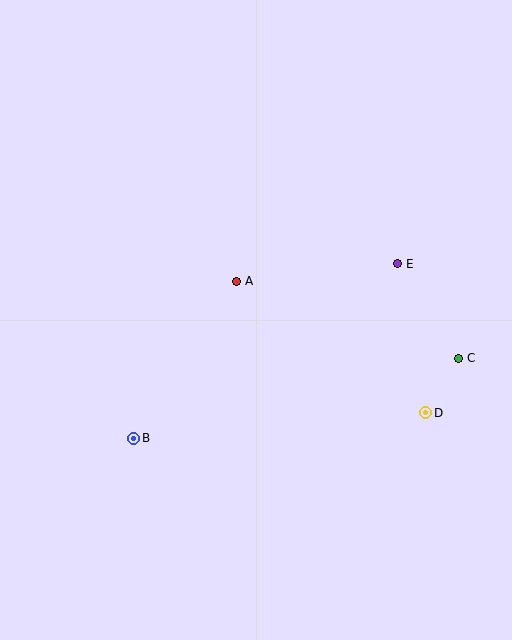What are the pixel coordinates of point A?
Point A is at (237, 281).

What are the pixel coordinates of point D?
Point D is at (426, 413).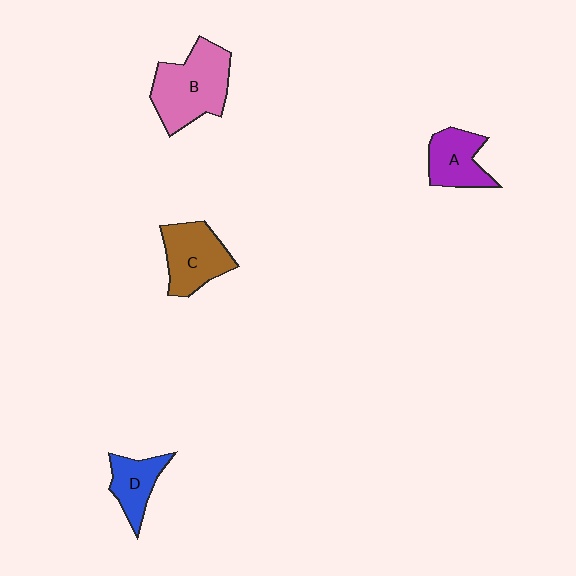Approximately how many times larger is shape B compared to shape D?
Approximately 1.9 times.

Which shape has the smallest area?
Shape D (blue).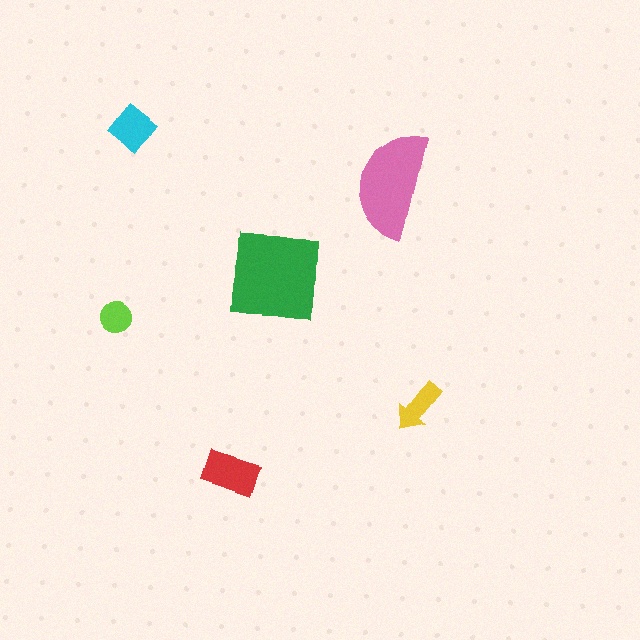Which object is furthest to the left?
The lime circle is leftmost.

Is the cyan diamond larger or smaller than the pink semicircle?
Smaller.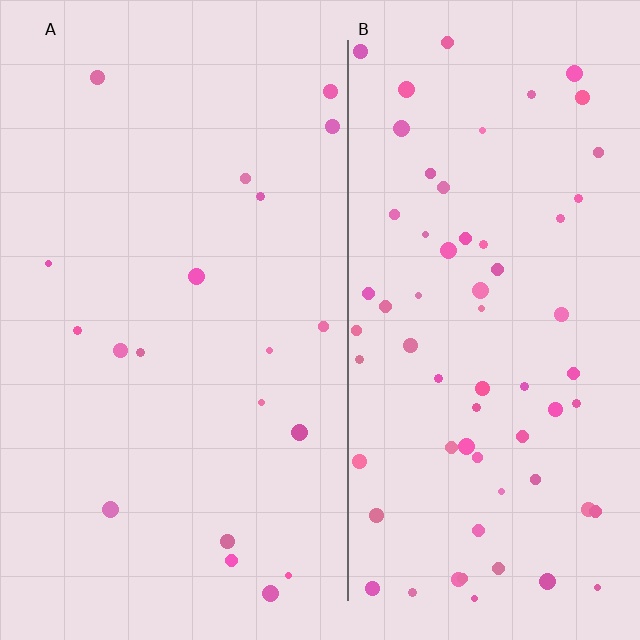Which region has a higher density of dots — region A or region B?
B (the right).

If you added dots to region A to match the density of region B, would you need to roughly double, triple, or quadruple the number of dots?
Approximately triple.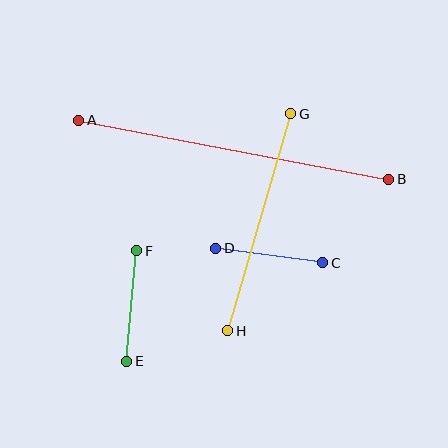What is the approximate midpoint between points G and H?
The midpoint is at approximately (259, 222) pixels.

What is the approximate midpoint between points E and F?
The midpoint is at approximately (132, 306) pixels.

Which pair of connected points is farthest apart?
Points A and B are farthest apart.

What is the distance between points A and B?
The distance is approximately 316 pixels.